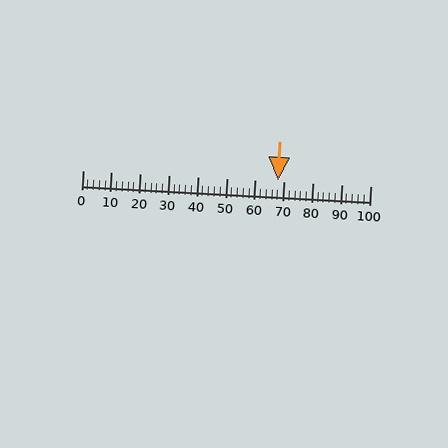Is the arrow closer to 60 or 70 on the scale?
The arrow is closer to 70.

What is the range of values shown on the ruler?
The ruler shows values from 0 to 100.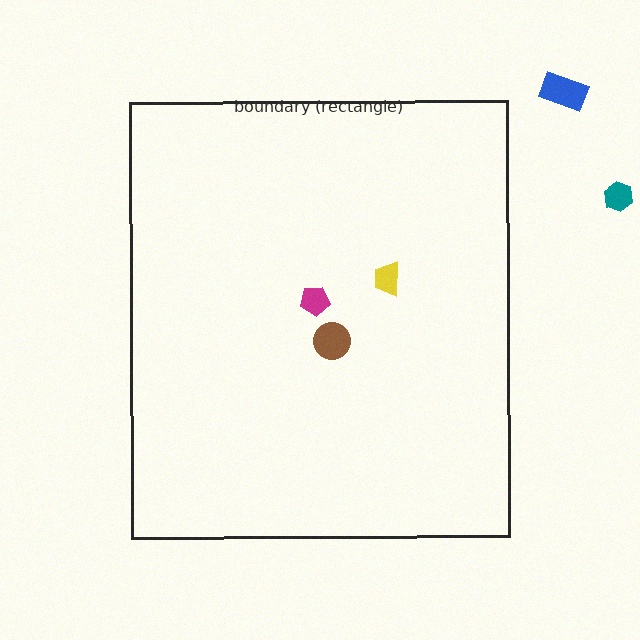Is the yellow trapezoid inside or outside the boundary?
Inside.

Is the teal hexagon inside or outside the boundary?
Outside.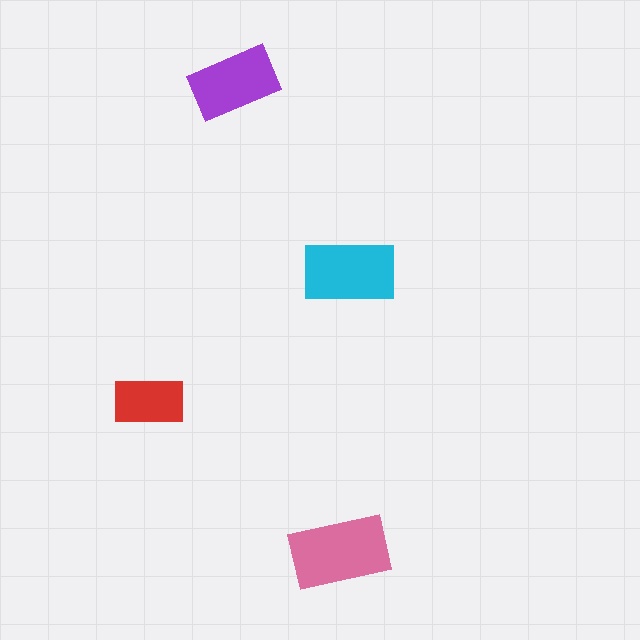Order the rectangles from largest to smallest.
the pink one, the cyan one, the purple one, the red one.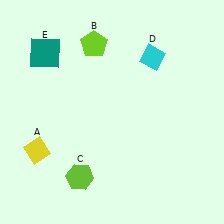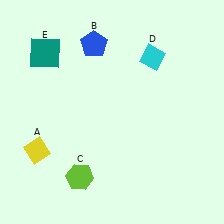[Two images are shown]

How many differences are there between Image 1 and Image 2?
There is 1 difference between the two images.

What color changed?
The pentagon (B) changed from lime in Image 1 to blue in Image 2.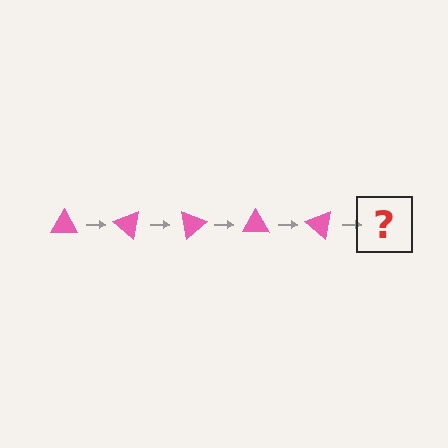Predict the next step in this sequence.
The next step is a pink triangle rotated 200 degrees.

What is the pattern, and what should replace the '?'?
The pattern is that the triangle rotates 40 degrees each step. The '?' should be a pink triangle rotated 200 degrees.